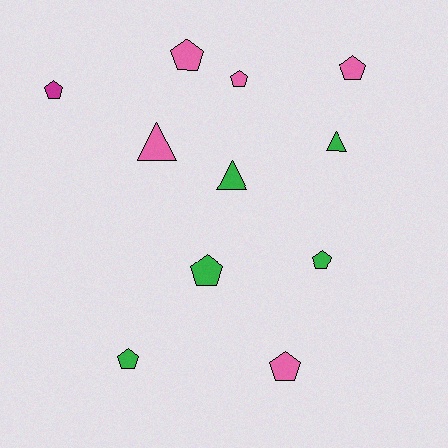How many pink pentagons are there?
There are 4 pink pentagons.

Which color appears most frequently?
Green, with 5 objects.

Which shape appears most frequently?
Pentagon, with 8 objects.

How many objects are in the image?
There are 11 objects.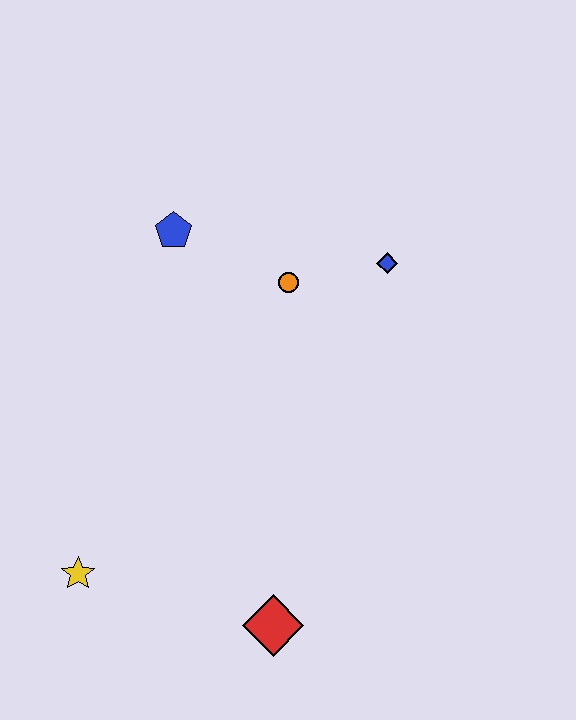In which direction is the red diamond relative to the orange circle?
The red diamond is below the orange circle.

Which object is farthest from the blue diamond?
The yellow star is farthest from the blue diamond.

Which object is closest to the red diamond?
The yellow star is closest to the red diamond.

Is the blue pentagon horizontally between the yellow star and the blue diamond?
Yes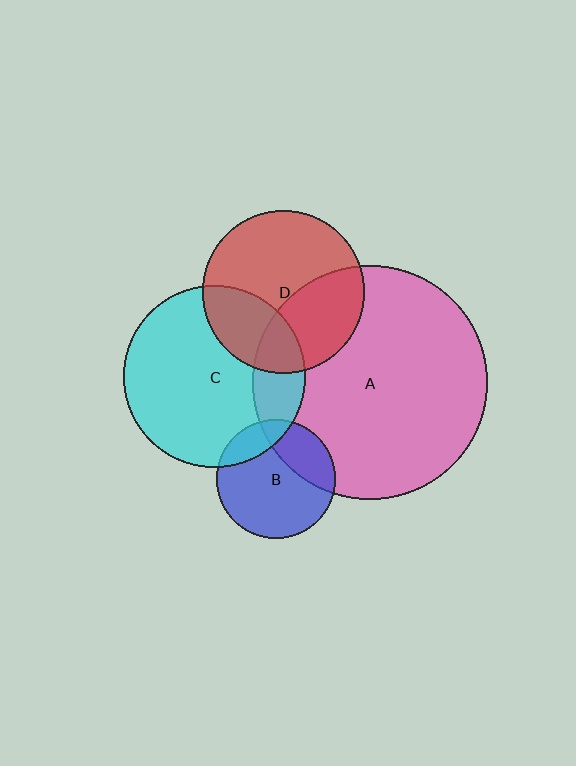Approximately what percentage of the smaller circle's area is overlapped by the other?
Approximately 30%.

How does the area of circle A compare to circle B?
Approximately 3.9 times.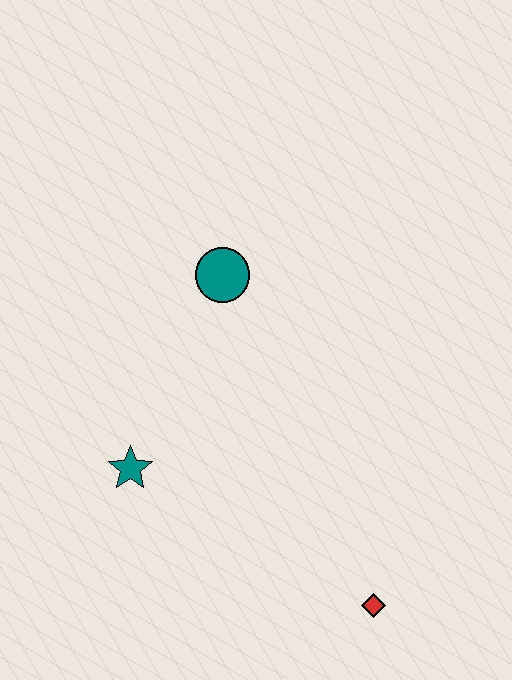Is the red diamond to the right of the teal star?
Yes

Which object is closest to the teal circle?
The teal star is closest to the teal circle.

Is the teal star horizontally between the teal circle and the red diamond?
No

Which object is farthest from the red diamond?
The teal circle is farthest from the red diamond.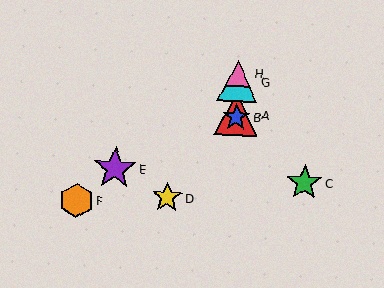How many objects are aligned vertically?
4 objects (A, B, G, H) are aligned vertically.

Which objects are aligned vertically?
Objects A, B, G, H are aligned vertically.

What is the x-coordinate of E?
Object E is at x≈115.